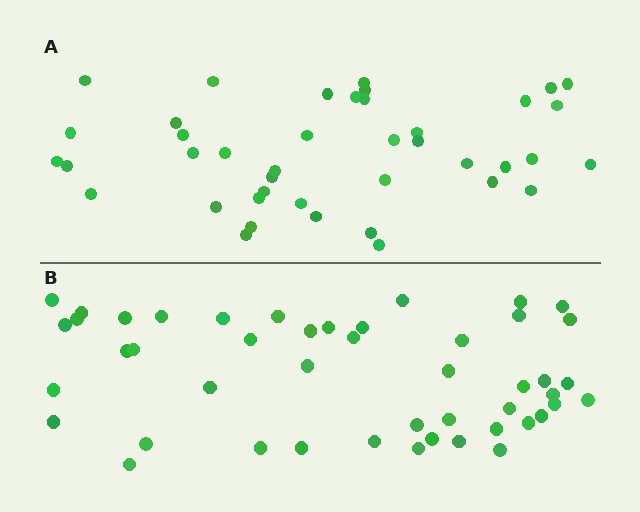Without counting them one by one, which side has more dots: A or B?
Region B (the bottom region) has more dots.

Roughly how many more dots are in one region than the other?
Region B has about 6 more dots than region A.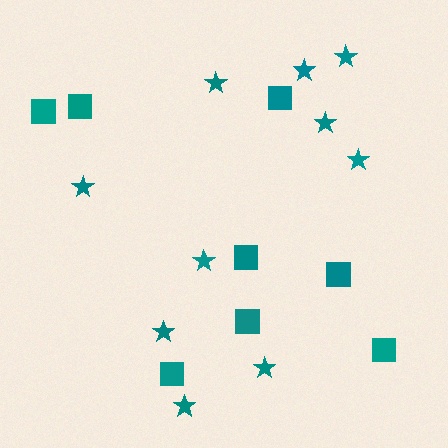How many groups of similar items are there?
There are 2 groups: one group of stars (10) and one group of squares (8).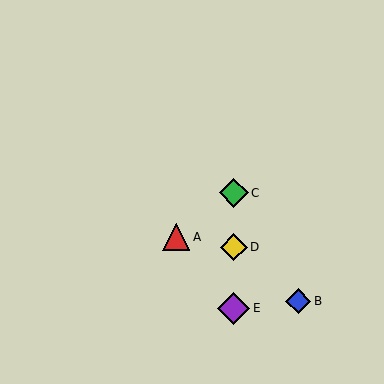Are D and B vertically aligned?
No, D is at x≈234 and B is at x≈298.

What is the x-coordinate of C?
Object C is at x≈234.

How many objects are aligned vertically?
3 objects (C, D, E) are aligned vertically.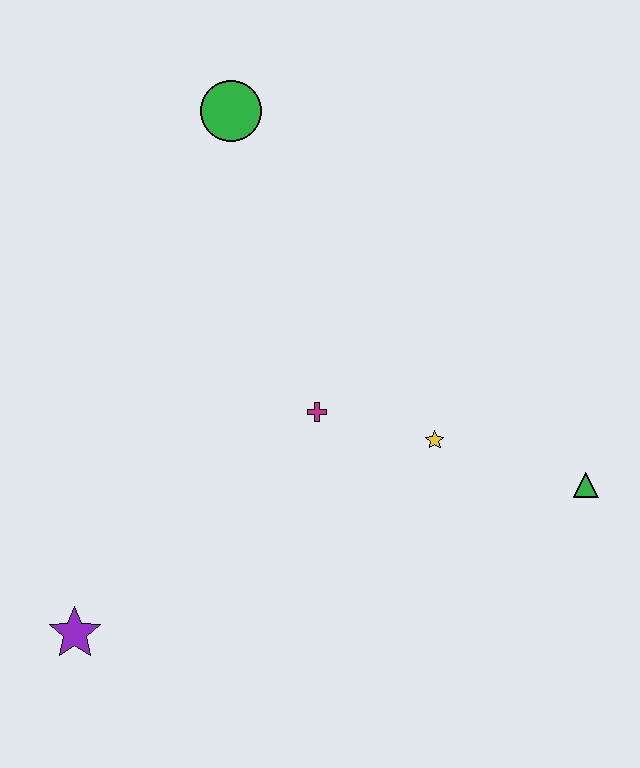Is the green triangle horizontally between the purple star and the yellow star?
No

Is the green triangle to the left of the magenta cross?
No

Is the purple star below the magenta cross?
Yes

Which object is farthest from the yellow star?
The purple star is farthest from the yellow star.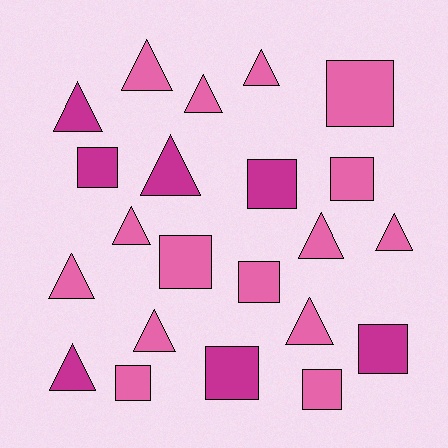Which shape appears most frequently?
Triangle, with 12 objects.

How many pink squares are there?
There are 6 pink squares.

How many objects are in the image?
There are 22 objects.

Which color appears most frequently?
Pink, with 15 objects.